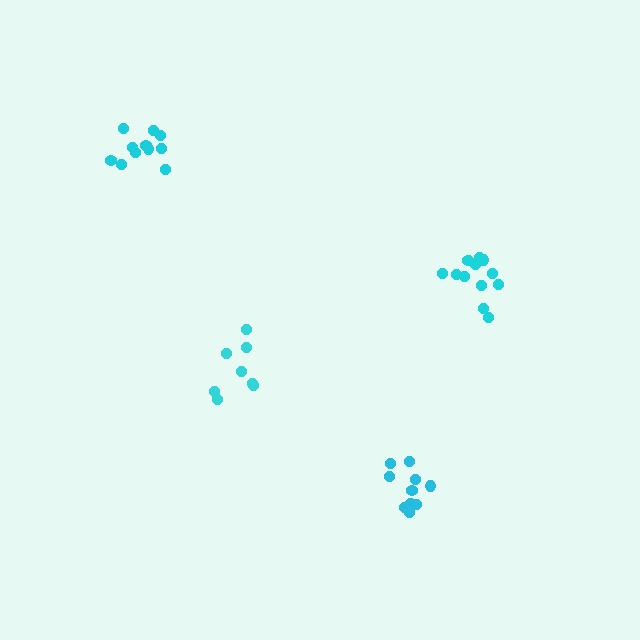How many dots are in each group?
Group 1: 8 dots, Group 2: 13 dots, Group 3: 10 dots, Group 4: 11 dots (42 total).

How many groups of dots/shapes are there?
There are 4 groups.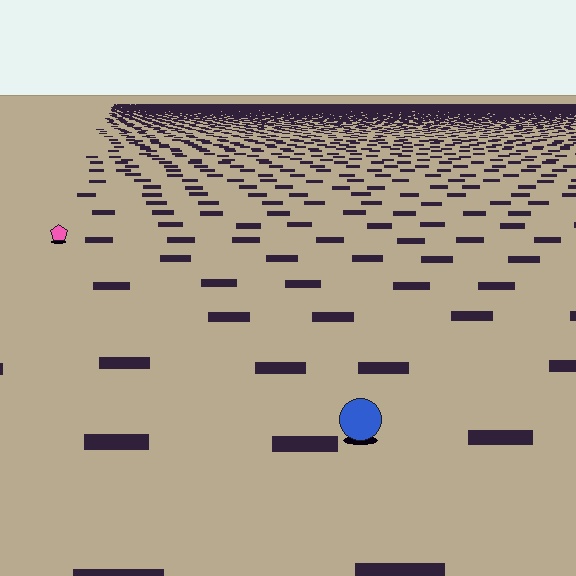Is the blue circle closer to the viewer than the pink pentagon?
Yes. The blue circle is closer — you can tell from the texture gradient: the ground texture is coarser near it.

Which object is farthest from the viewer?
The pink pentagon is farthest from the viewer. It appears smaller and the ground texture around it is denser.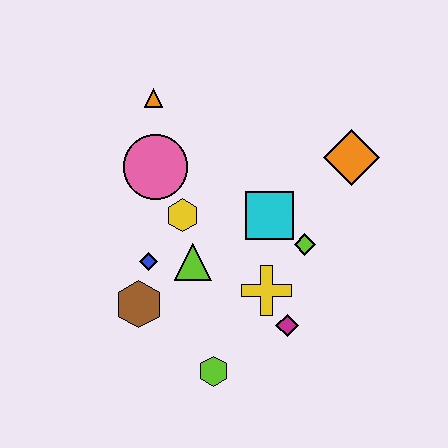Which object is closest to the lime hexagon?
The magenta diamond is closest to the lime hexagon.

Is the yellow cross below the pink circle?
Yes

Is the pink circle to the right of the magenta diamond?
No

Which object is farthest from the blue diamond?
The orange diamond is farthest from the blue diamond.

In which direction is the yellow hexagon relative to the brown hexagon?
The yellow hexagon is above the brown hexagon.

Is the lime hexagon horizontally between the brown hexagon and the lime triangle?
No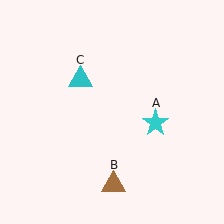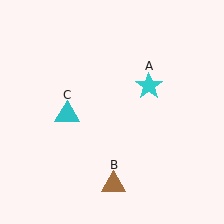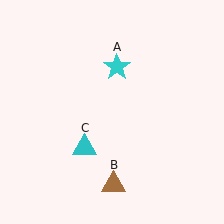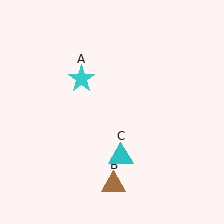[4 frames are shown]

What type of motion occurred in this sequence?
The cyan star (object A), cyan triangle (object C) rotated counterclockwise around the center of the scene.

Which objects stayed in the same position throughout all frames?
Brown triangle (object B) remained stationary.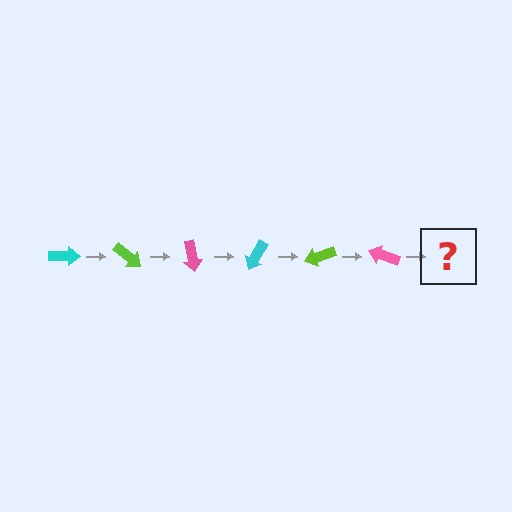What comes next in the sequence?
The next element should be a cyan arrow, rotated 240 degrees from the start.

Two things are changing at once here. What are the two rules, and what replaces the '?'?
The two rules are that it rotates 40 degrees each step and the color cycles through cyan, lime, and pink. The '?' should be a cyan arrow, rotated 240 degrees from the start.